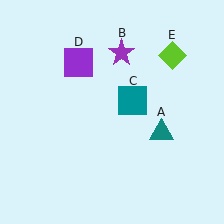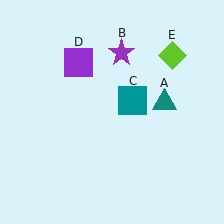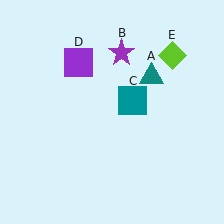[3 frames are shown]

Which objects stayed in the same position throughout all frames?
Purple star (object B) and teal square (object C) and purple square (object D) and lime diamond (object E) remained stationary.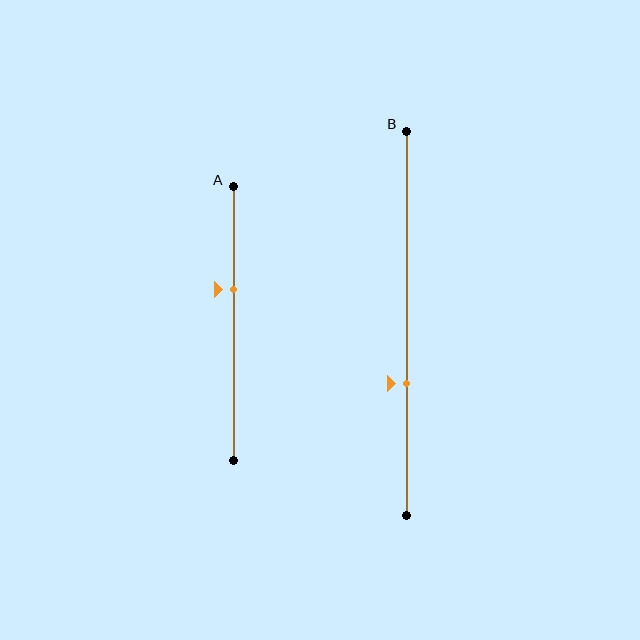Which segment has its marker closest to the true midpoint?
Segment A has its marker closest to the true midpoint.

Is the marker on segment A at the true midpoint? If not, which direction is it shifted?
No, the marker on segment A is shifted upward by about 13% of the segment length.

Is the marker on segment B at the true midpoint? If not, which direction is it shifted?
No, the marker on segment B is shifted downward by about 16% of the segment length.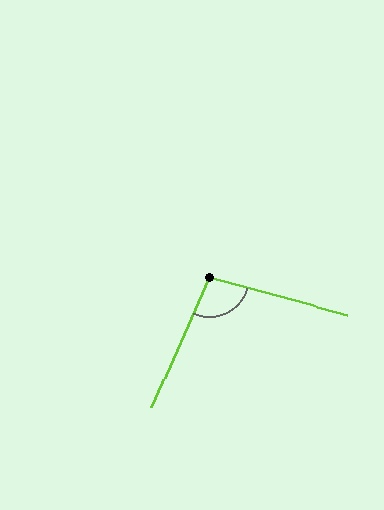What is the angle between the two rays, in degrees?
Approximately 99 degrees.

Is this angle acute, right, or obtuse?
It is obtuse.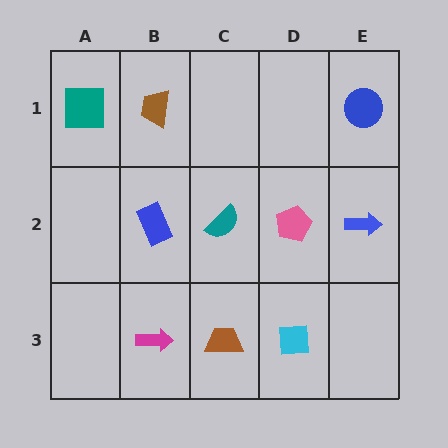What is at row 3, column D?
A cyan square.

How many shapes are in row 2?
4 shapes.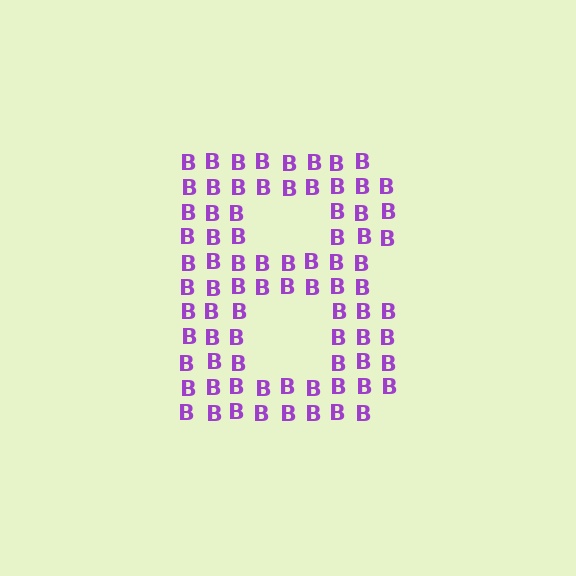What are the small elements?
The small elements are letter B's.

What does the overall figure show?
The overall figure shows the letter B.